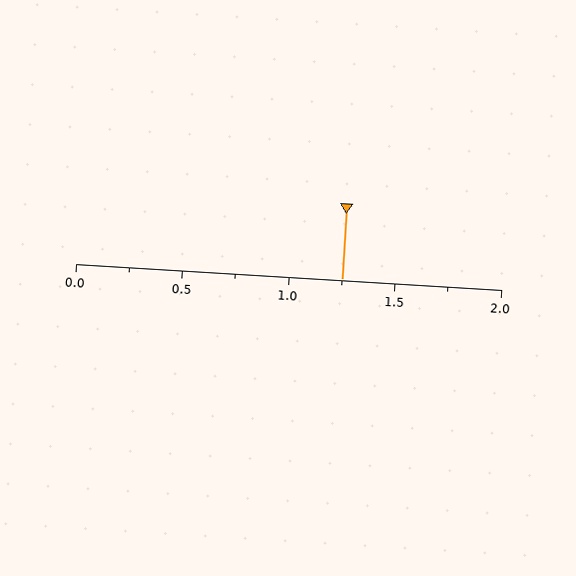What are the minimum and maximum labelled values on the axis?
The axis runs from 0.0 to 2.0.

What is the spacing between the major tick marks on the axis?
The major ticks are spaced 0.5 apart.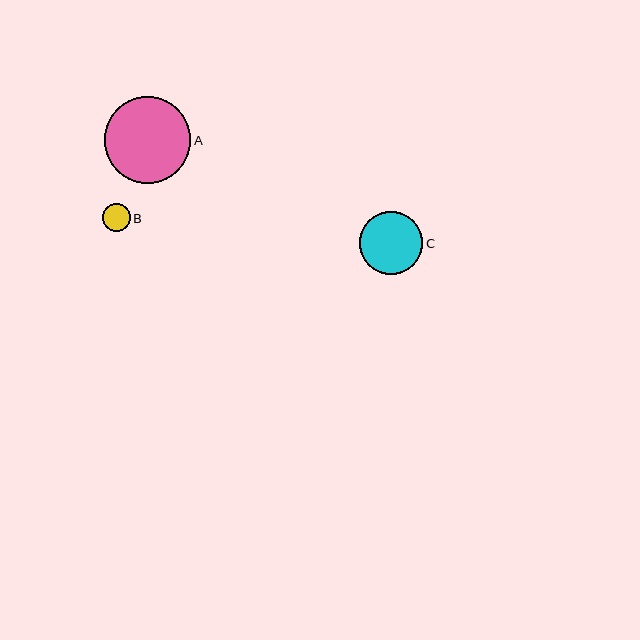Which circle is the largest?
Circle A is the largest with a size of approximately 87 pixels.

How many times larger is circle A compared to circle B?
Circle A is approximately 3.1 times the size of circle B.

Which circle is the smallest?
Circle B is the smallest with a size of approximately 28 pixels.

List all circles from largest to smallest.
From largest to smallest: A, C, B.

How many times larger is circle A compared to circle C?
Circle A is approximately 1.4 times the size of circle C.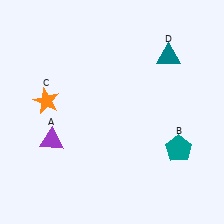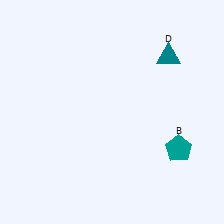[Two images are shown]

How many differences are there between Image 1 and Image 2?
There are 2 differences between the two images.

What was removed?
The purple triangle (A), the orange star (C) were removed in Image 2.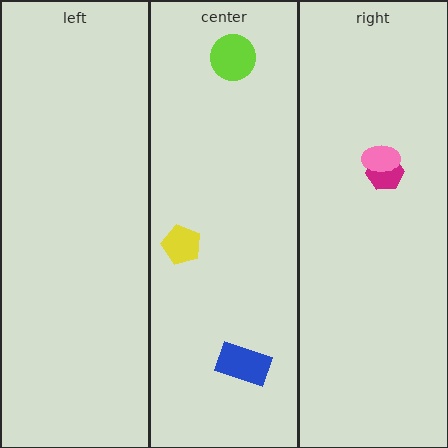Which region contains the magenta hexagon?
The right region.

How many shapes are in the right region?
2.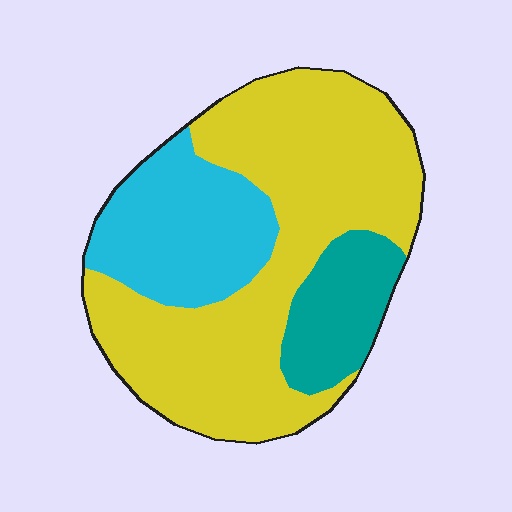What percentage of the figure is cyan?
Cyan takes up about one quarter (1/4) of the figure.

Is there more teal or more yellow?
Yellow.